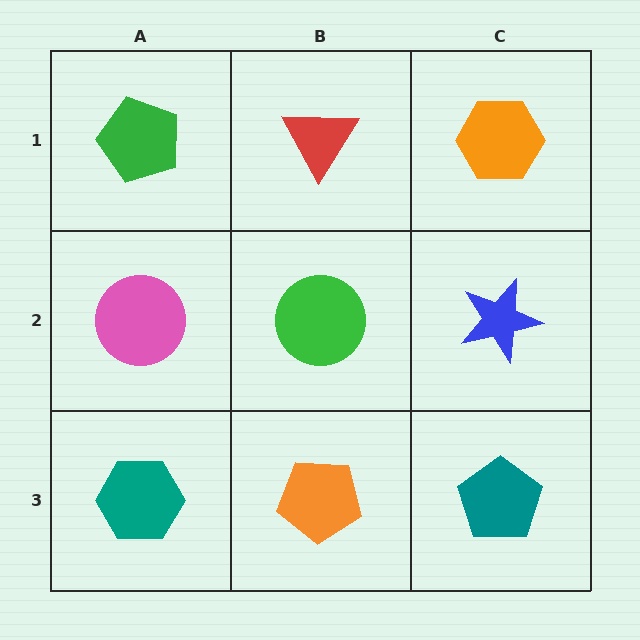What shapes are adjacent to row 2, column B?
A red triangle (row 1, column B), an orange pentagon (row 3, column B), a pink circle (row 2, column A), a blue star (row 2, column C).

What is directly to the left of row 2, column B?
A pink circle.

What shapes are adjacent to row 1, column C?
A blue star (row 2, column C), a red triangle (row 1, column B).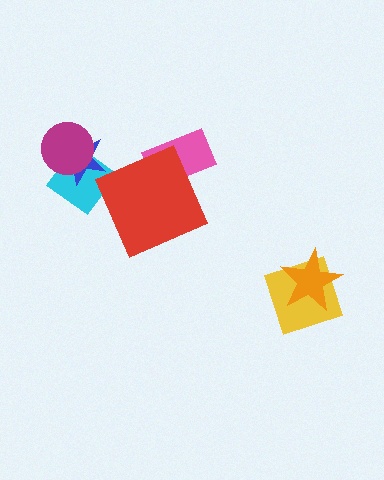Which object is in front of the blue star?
The magenta circle is in front of the blue star.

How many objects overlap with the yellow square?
1 object overlaps with the yellow square.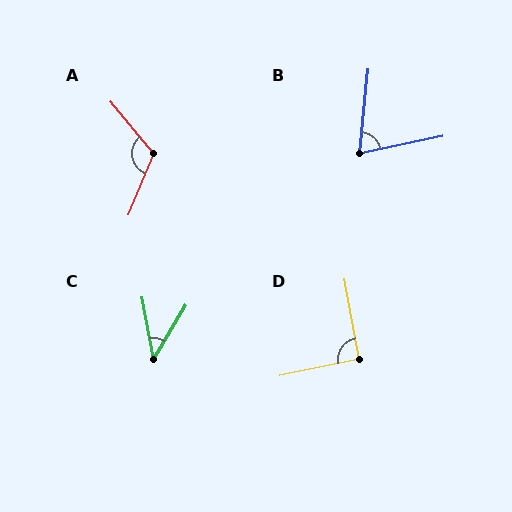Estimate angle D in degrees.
Approximately 91 degrees.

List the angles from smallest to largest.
C (41°), B (73°), D (91°), A (118°).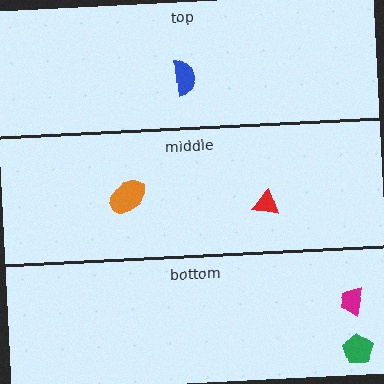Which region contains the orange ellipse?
The middle region.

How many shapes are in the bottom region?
2.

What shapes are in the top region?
The blue semicircle.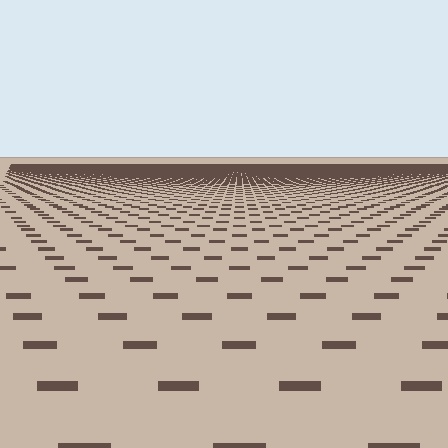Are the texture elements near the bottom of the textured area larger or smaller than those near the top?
Larger. Near the bottom, elements are closer to the viewer and appear at a bigger on-screen size.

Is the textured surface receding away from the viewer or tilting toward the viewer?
The surface is receding away from the viewer. Texture elements get smaller and denser toward the top.